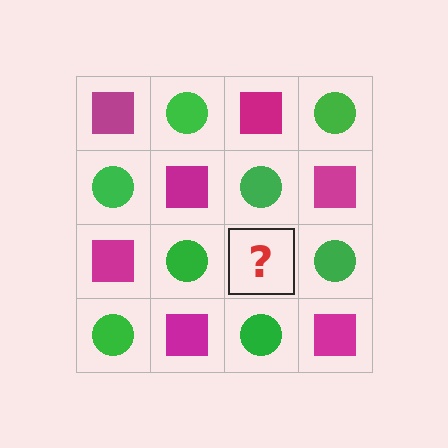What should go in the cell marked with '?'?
The missing cell should contain a magenta square.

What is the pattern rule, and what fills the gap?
The rule is that it alternates magenta square and green circle in a checkerboard pattern. The gap should be filled with a magenta square.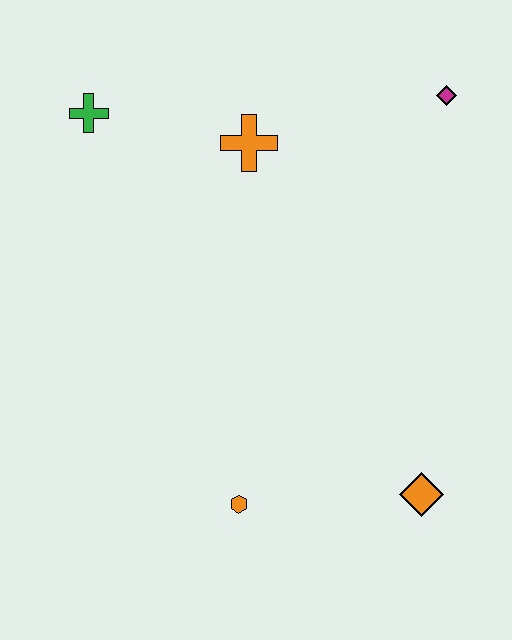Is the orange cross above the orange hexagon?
Yes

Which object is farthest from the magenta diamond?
The orange hexagon is farthest from the magenta diamond.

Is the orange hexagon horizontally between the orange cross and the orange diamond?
No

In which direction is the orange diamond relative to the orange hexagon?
The orange diamond is to the right of the orange hexagon.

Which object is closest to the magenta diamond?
The orange cross is closest to the magenta diamond.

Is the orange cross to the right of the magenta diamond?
No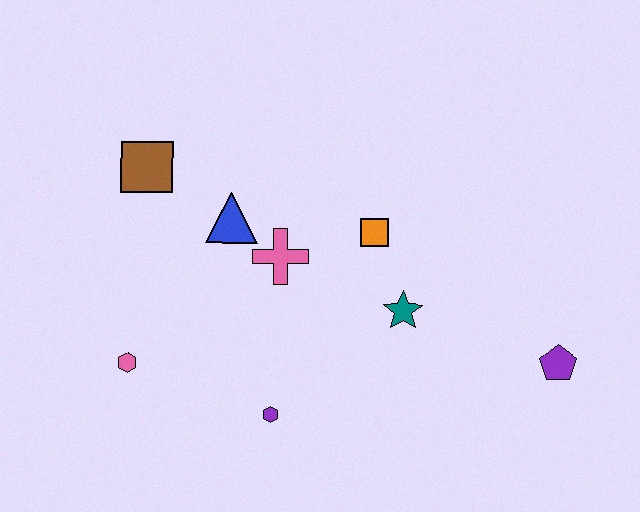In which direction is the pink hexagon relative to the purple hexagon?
The pink hexagon is to the left of the purple hexagon.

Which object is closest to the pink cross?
The blue triangle is closest to the pink cross.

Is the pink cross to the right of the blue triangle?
Yes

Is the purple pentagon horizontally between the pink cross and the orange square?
No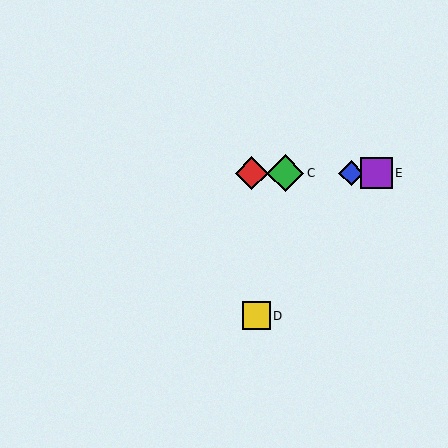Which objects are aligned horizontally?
Objects A, B, C, E are aligned horizontally.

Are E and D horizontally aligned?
No, E is at y≈173 and D is at y≈316.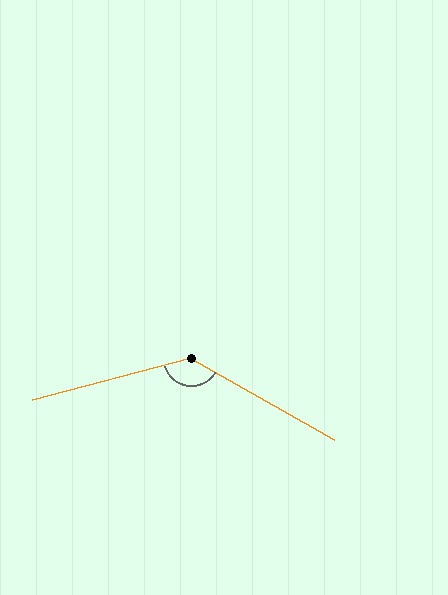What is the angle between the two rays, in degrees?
Approximately 136 degrees.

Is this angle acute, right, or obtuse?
It is obtuse.